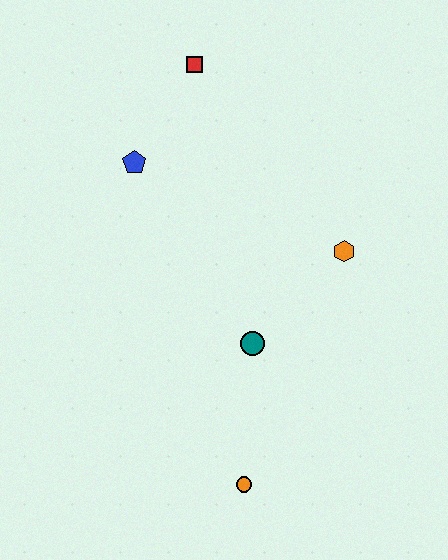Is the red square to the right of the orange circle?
No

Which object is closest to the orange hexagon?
The teal circle is closest to the orange hexagon.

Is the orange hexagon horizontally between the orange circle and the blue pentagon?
No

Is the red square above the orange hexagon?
Yes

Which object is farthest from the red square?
The orange circle is farthest from the red square.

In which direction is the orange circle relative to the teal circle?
The orange circle is below the teal circle.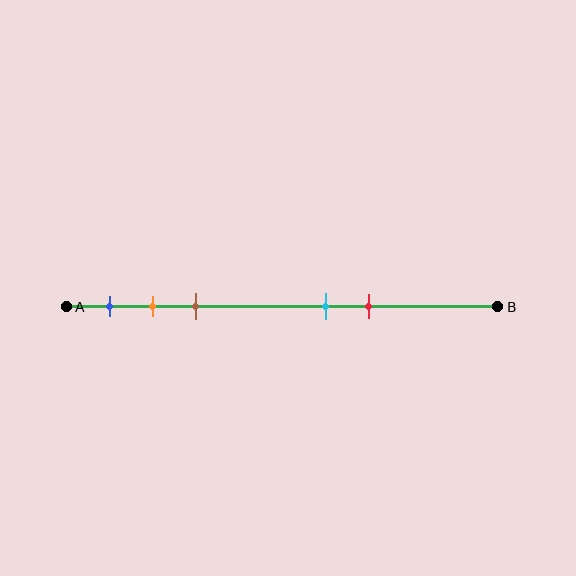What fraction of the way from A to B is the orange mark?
The orange mark is approximately 20% (0.2) of the way from A to B.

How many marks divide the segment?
There are 5 marks dividing the segment.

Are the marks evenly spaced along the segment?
No, the marks are not evenly spaced.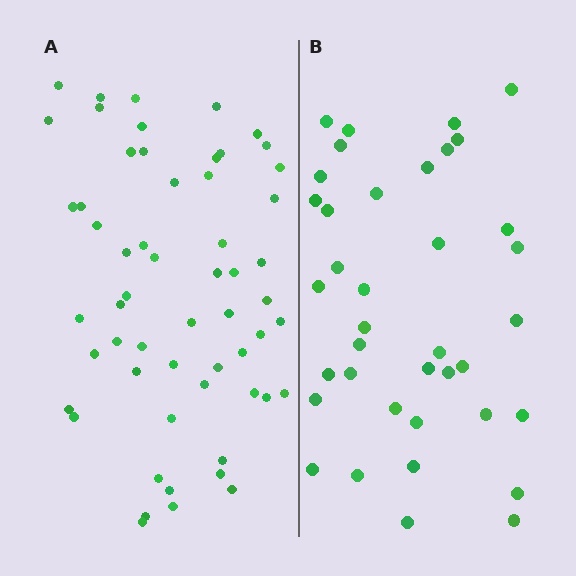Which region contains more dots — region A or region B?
Region A (the left region) has more dots.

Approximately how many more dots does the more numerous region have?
Region A has approximately 20 more dots than region B.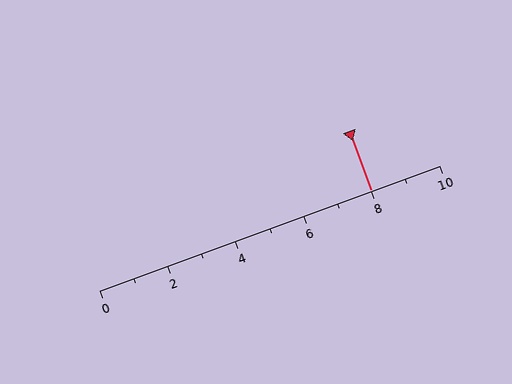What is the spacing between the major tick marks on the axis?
The major ticks are spaced 2 apart.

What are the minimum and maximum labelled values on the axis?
The axis runs from 0 to 10.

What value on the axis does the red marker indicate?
The marker indicates approximately 8.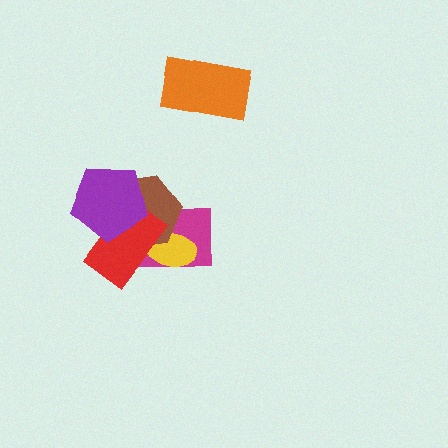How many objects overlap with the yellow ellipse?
3 objects overlap with the yellow ellipse.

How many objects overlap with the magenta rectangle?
4 objects overlap with the magenta rectangle.